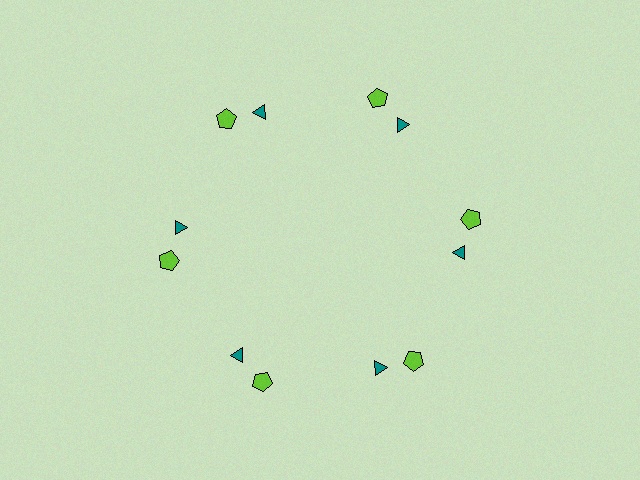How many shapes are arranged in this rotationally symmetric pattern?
There are 12 shapes, arranged in 6 groups of 2.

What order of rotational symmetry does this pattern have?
This pattern has 6-fold rotational symmetry.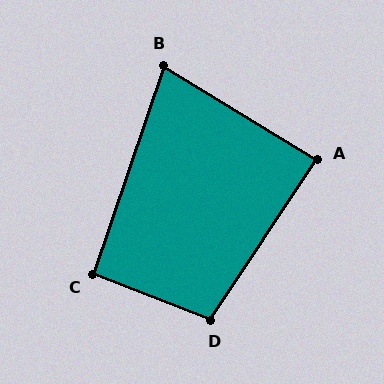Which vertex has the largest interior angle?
D, at approximately 103 degrees.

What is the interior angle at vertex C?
Approximately 92 degrees (approximately right).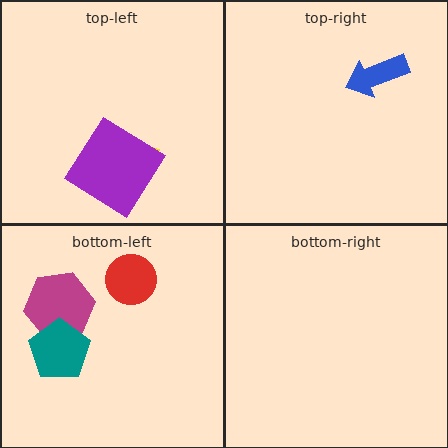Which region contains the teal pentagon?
The bottom-left region.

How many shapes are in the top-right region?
1.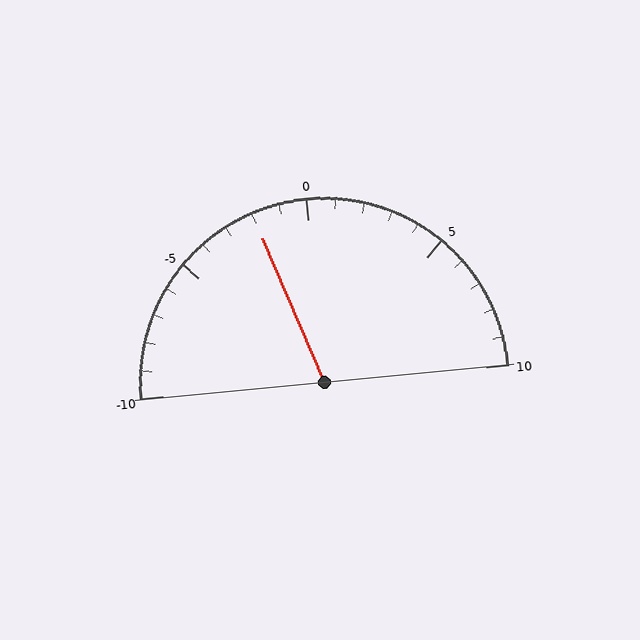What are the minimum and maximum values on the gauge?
The gauge ranges from -10 to 10.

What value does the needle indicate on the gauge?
The needle indicates approximately -2.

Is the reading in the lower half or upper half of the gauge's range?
The reading is in the lower half of the range (-10 to 10).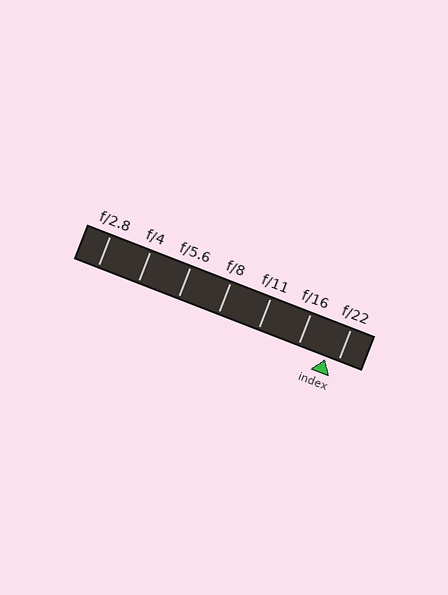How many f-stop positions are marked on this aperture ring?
There are 7 f-stop positions marked.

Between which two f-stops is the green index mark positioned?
The index mark is between f/16 and f/22.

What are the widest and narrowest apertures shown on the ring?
The widest aperture shown is f/2.8 and the narrowest is f/22.